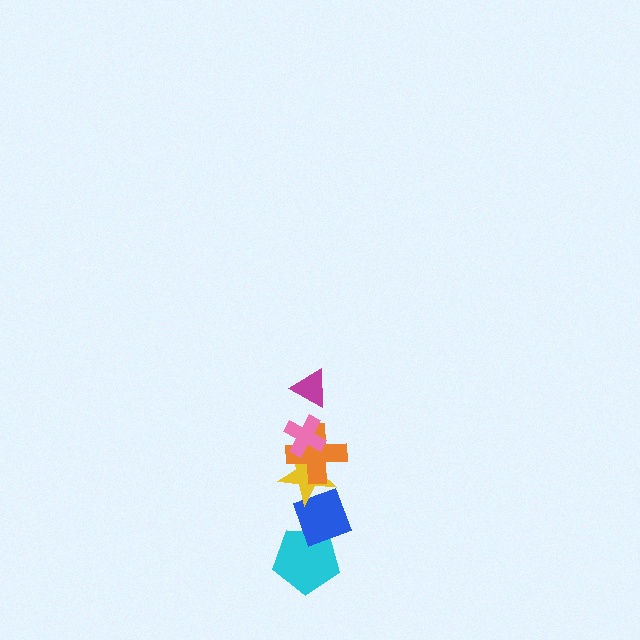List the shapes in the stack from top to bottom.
From top to bottom: the magenta triangle, the pink cross, the orange cross, the yellow star, the blue diamond, the cyan pentagon.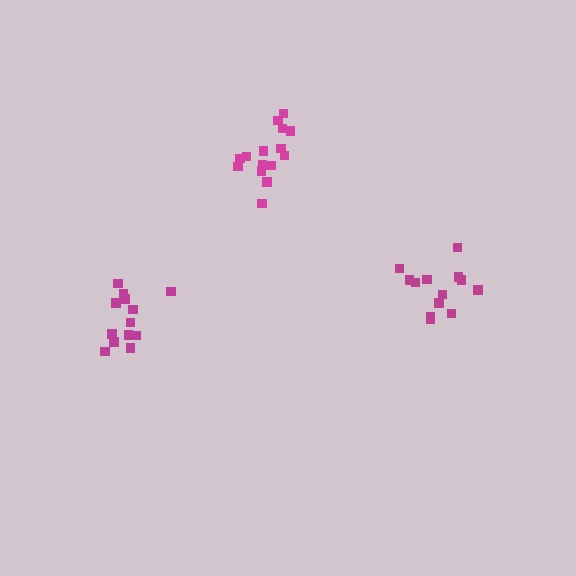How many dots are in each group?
Group 1: 15 dots, Group 2: 13 dots, Group 3: 13 dots (41 total).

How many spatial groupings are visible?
There are 3 spatial groupings.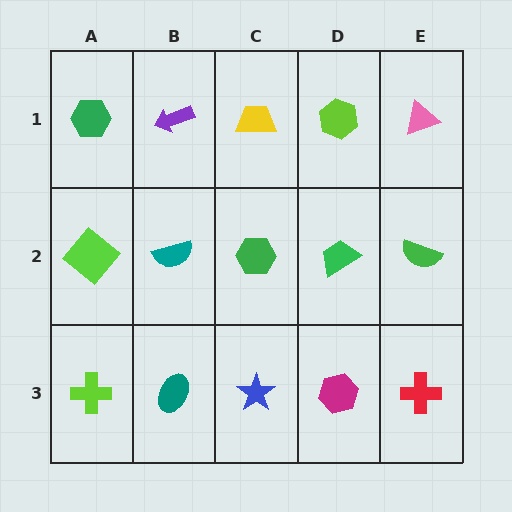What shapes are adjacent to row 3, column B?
A teal semicircle (row 2, column B), a lime cross (row 3, column A), a blue star (row 3, column C).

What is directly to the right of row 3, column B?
A blue star.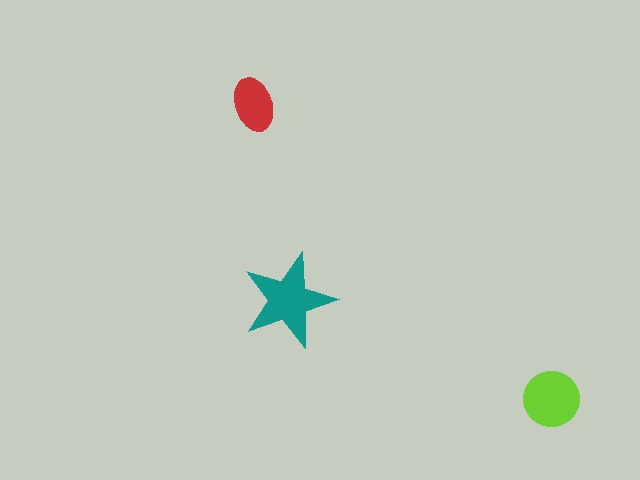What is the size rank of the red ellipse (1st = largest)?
3rd.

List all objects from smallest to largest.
The red ellipse, the lime circle, the teal star.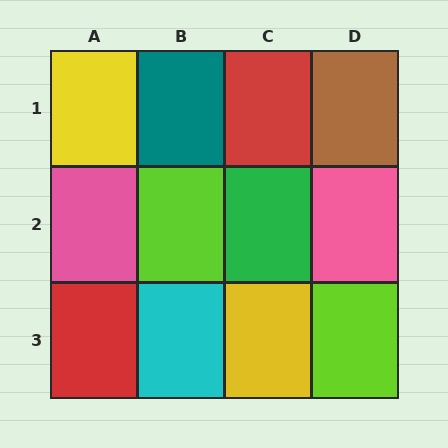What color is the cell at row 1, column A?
Yellow.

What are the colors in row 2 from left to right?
Pink, lime, green, pink.